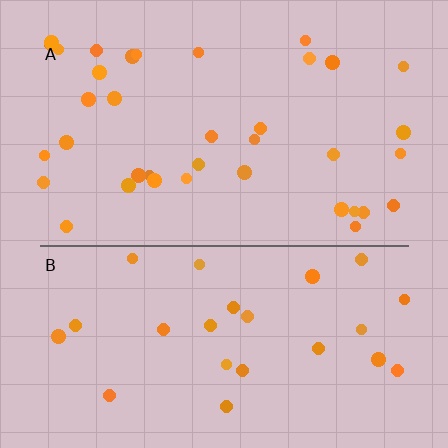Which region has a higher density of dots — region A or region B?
A (the top).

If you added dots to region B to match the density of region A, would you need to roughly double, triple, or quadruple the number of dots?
Approximately double.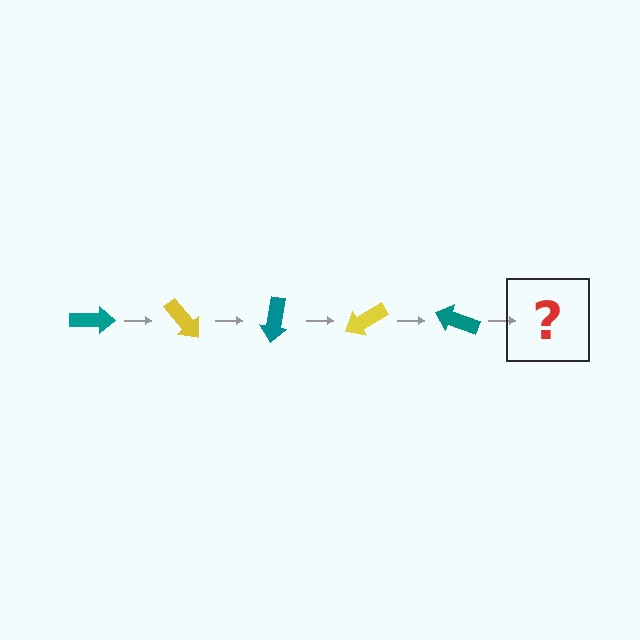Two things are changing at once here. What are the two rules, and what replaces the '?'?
The two rules are that it rotates 50 degrees each step and the color cycles through teal and yellow. The '?' should be a yellow arrow, rotated 250 degrees from the start.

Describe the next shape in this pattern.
It should be a yellow arrow, rotated 250 degrees from the start.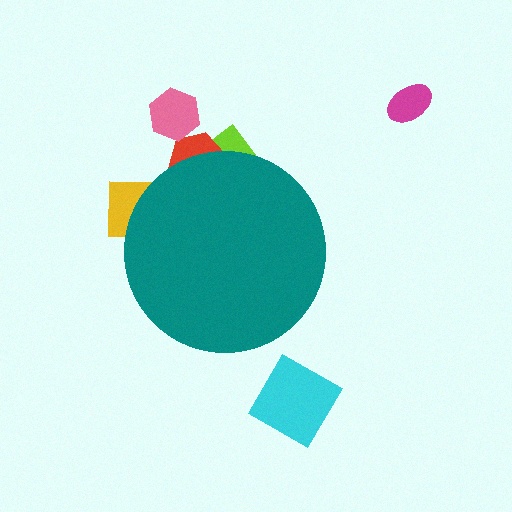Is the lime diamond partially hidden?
Yes, the lime diamond is partially hidden behind the teal circle.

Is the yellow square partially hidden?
Yes, the yellow square is partially hidden behind the teal circle.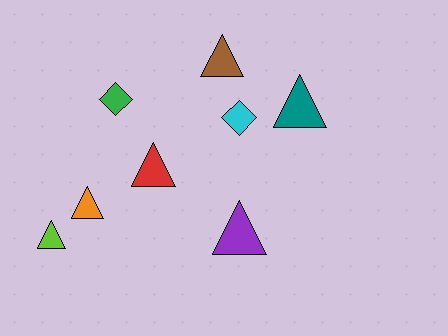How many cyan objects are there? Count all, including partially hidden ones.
There is 1 cyan object.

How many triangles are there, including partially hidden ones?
There are 6 triangles.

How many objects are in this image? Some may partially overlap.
There are 8 objects.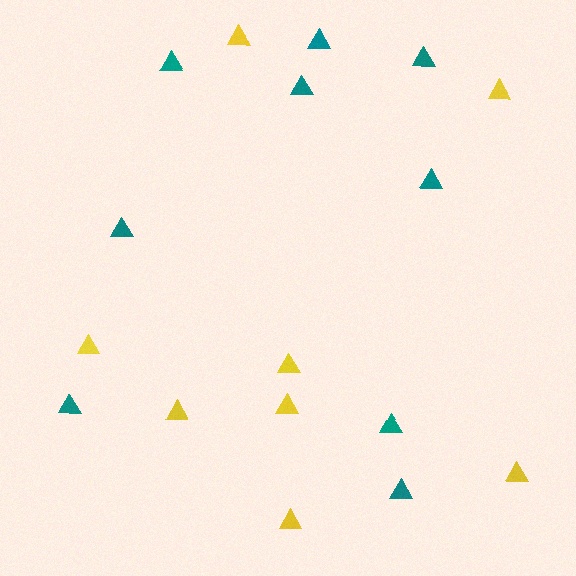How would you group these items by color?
There are 2 groups: one group of teal triangles (9) and one group of yellow triangles (8).